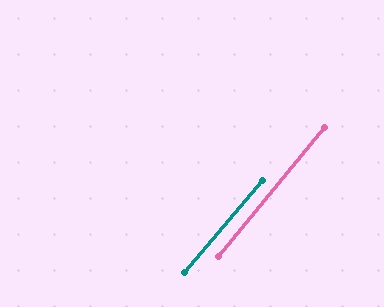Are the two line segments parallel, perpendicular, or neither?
Parallel — their directions differ by only 0.7°.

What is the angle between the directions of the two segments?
Approximately 1 degree.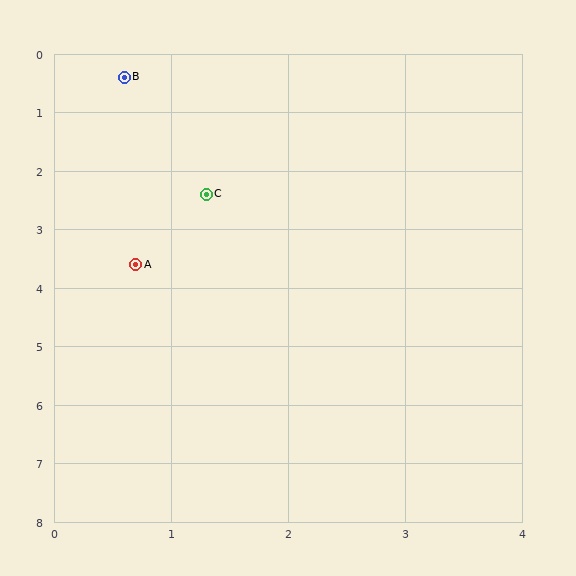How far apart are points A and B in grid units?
Points A and B are about 3.2 grid units apart.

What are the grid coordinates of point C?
Point C is at approximately (1.3, 2.4).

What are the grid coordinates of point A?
Point A is at approximately (0.7, 3.6).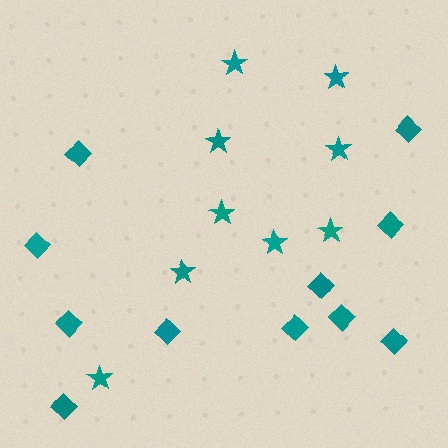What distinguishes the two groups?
There are 2 groups: one group of stars (9) and one group of diamonds (11).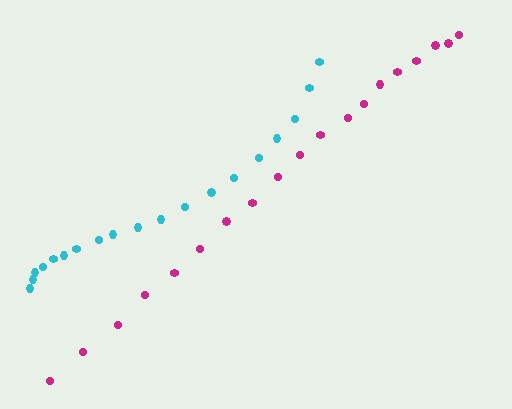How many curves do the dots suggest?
There are 2 distinct paths.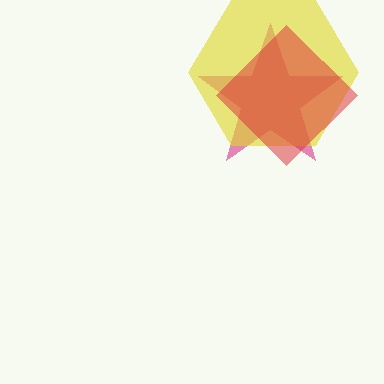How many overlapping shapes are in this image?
There are 3 overlapping shapes in the image.